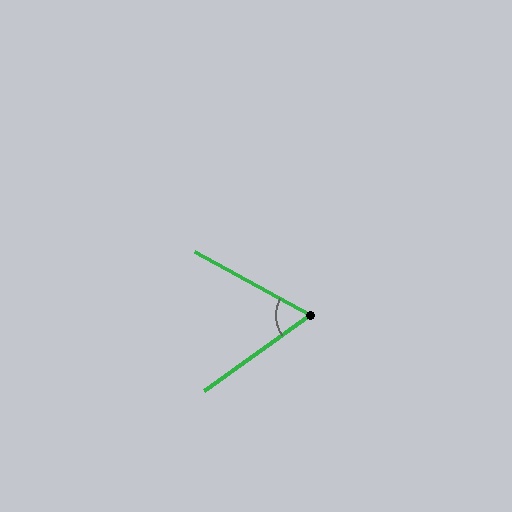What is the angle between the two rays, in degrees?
Approximately 64 degrees.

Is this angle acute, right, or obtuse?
It is acute.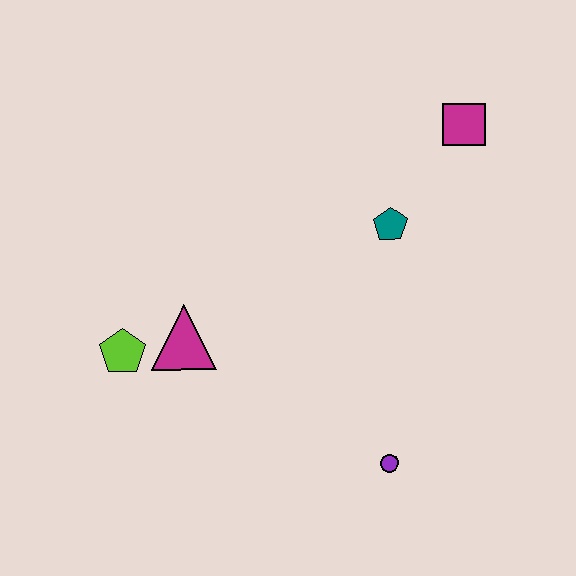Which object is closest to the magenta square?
The teal pentagon is closest to the magenta square.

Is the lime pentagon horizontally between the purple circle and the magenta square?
No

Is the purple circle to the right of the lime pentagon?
Yes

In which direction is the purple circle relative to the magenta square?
The purple circle is below the magenta square.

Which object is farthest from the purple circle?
The magenta square is farthest from the purple circle.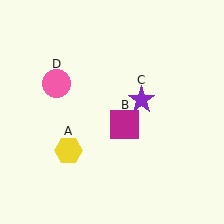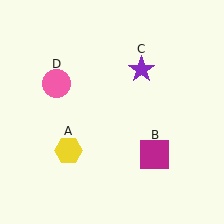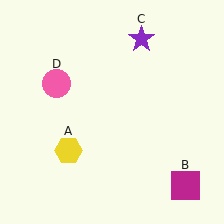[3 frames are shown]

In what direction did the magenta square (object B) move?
The magenta square (object B) moved down and to the right.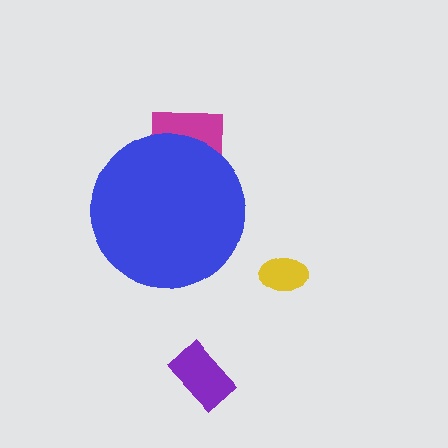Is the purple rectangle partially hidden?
No, the purple rectangle is fully visible.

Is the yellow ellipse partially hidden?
No, the yellow ellipse is fully visible.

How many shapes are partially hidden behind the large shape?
1 shape is partially hidden.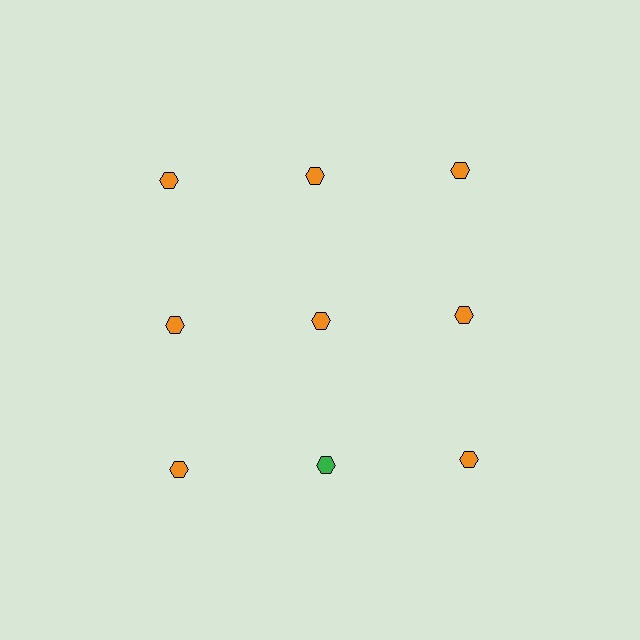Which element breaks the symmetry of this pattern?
The green hexagon in the third row, second from left column breaks the symmetry. All other shapes are orange hexagons.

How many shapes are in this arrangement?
There are 9 shapes arranged in a grid pattern.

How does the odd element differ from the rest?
It has a different color: green instead of orange.